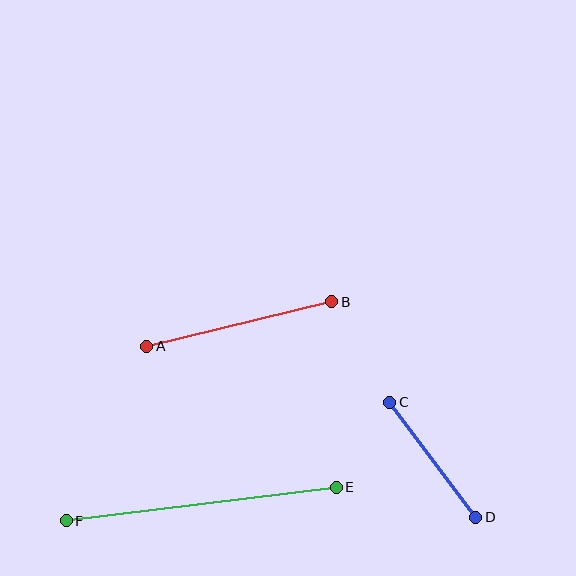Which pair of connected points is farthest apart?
Points E and F are farthest apart.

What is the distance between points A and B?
The distance is approximately 190 pixels.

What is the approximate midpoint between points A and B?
The midpoint is at approximately (239, 324) pixels.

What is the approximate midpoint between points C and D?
The midpoint is at approximately (433, 460) pixels.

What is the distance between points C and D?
The distance is approximately 144 pixels.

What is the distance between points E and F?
The distance is approximately 272 pixels.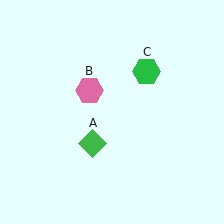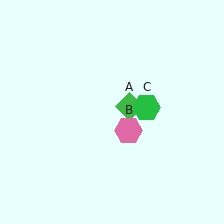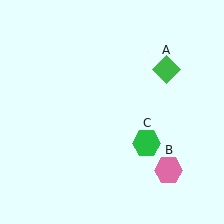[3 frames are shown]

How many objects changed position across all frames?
3 objects changed position: green diamond (object A), pink hexagon (object B), green hexagon (object C).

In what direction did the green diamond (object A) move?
The green diamond (object A) moved up and to the right.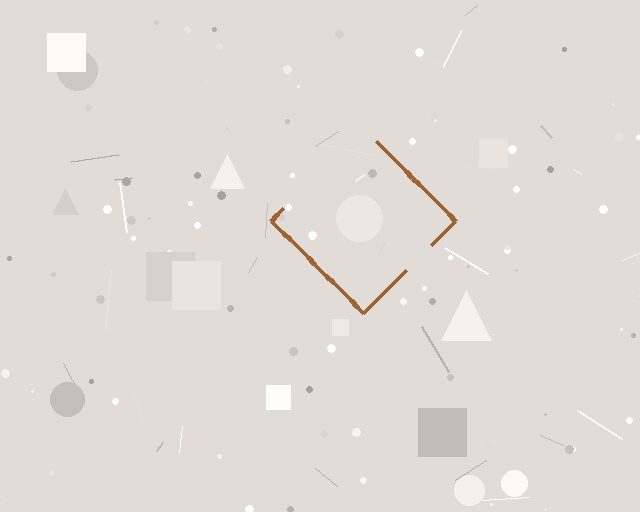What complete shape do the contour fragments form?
The contour fragments form a diamond.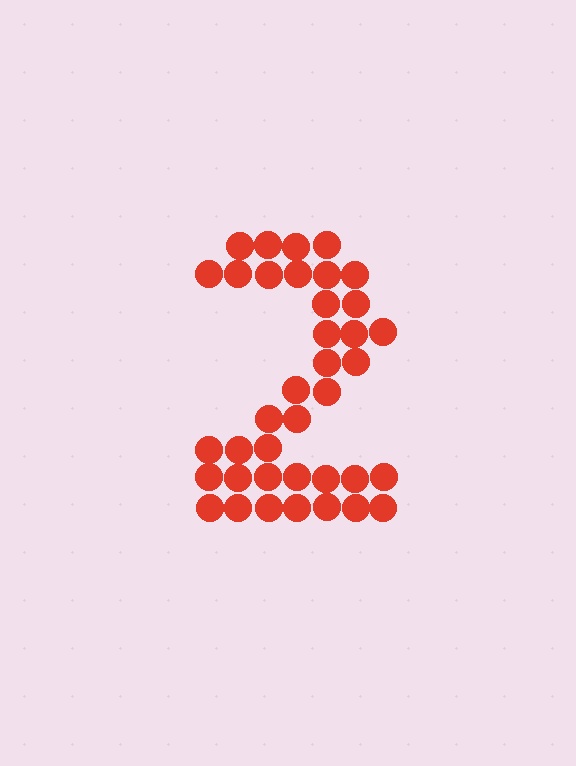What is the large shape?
The large shape is the digit 2.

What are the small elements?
The small elements are circles.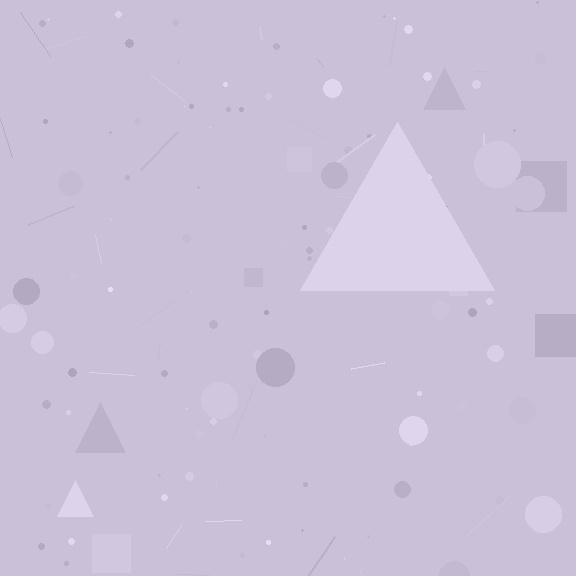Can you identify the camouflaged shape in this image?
The camouflaged shape is a triangle.